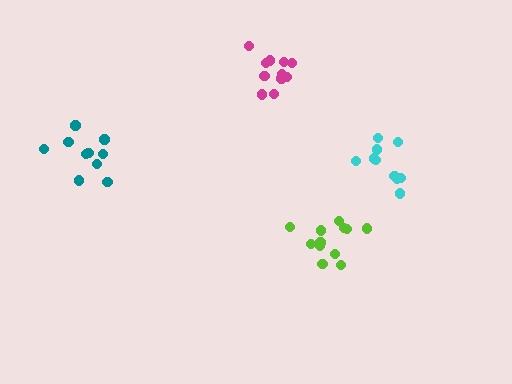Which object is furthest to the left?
The teal cluster is leftmost.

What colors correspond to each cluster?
The clusters are colored: teal, cyan, magenta, lime.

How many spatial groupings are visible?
There are 4 spatial groupings.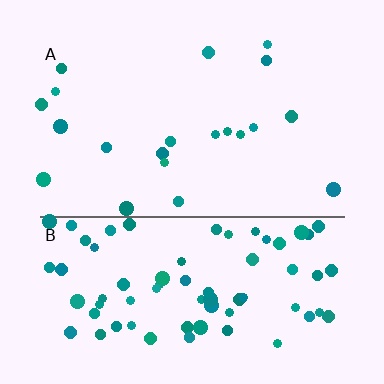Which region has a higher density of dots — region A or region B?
B (the bottom).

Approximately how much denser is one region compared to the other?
Approximately 3.6× — region B over region A.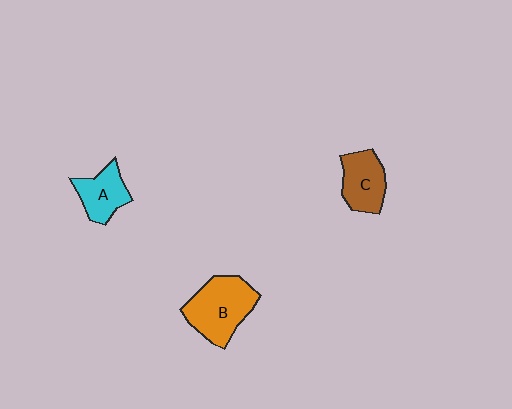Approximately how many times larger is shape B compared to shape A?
Approximately 1.6 times.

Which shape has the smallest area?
Shape A (cyan).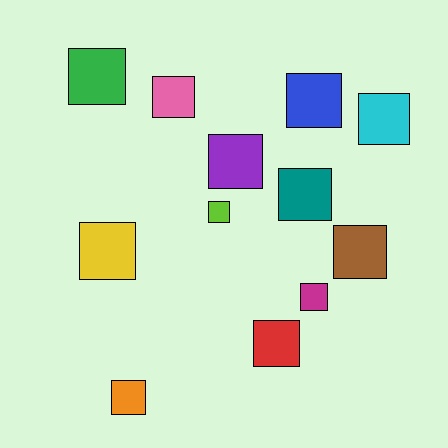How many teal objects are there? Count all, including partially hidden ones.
There is 1 teal object.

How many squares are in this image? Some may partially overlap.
There are 12 squares.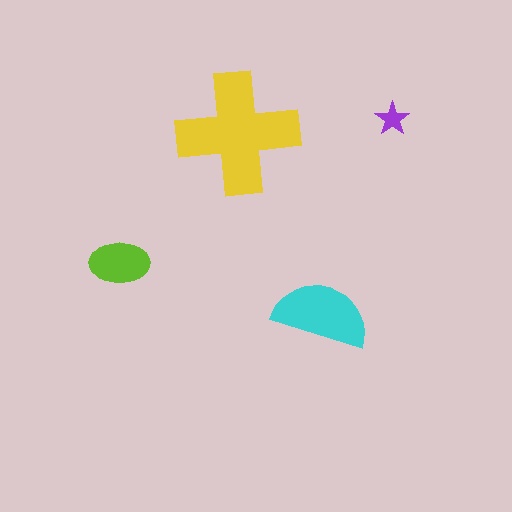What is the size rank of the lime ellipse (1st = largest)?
3rd.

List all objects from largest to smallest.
The yellow cross, the cyan semicircle, the lime ellipse, the purple star.